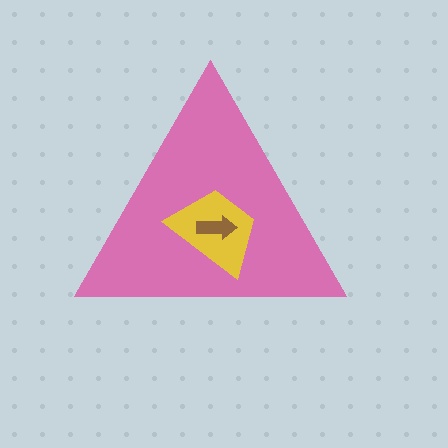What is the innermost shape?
The brown arrow.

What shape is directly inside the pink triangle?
The yellow trapezoid.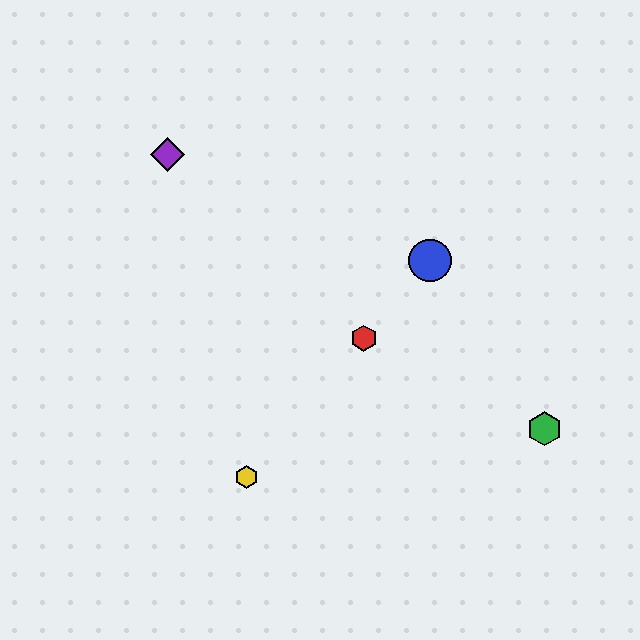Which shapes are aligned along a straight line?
The red hexagon, the blue circle, the yellow hexagon are aligned along a straight line.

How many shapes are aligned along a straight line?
3 shapes (the red hexagon, the blue circle, the yellow hexagon) are aligned along a straight line.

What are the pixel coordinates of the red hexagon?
The red hexagon is at (364, 338).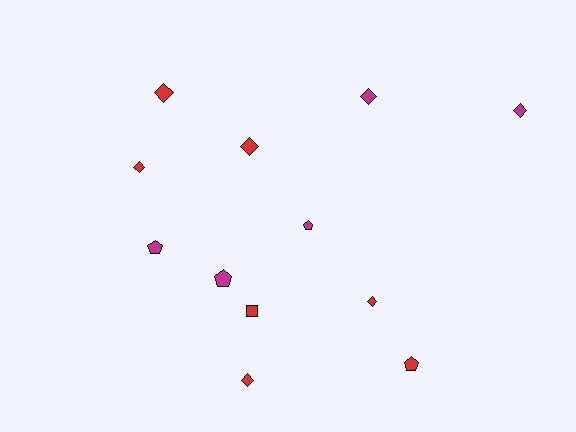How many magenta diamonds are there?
There are 2 magenta diamonds.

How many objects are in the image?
There are 12 objects.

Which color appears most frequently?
Red, with 7 objects.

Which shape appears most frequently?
Diamond, with 7 objects.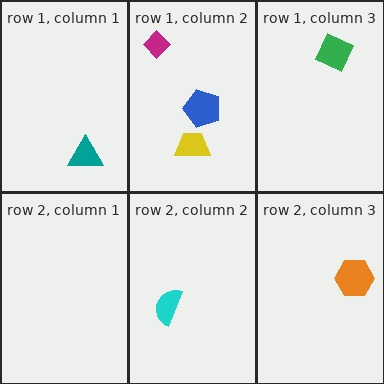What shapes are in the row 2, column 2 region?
The cyan semicircle.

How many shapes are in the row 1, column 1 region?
1.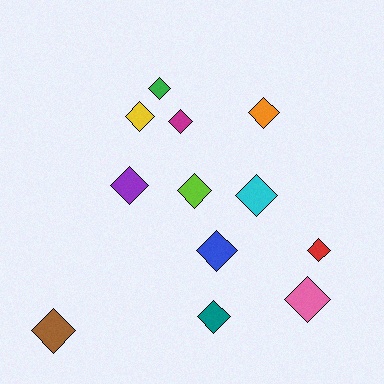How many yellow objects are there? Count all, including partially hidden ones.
There is 1 yellow object.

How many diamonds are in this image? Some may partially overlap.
There are 12 diamonds.